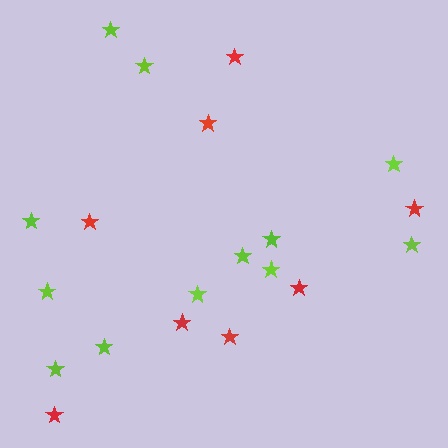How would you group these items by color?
There are 2 groups: one group of lime stars (12) and one group of red stars (8).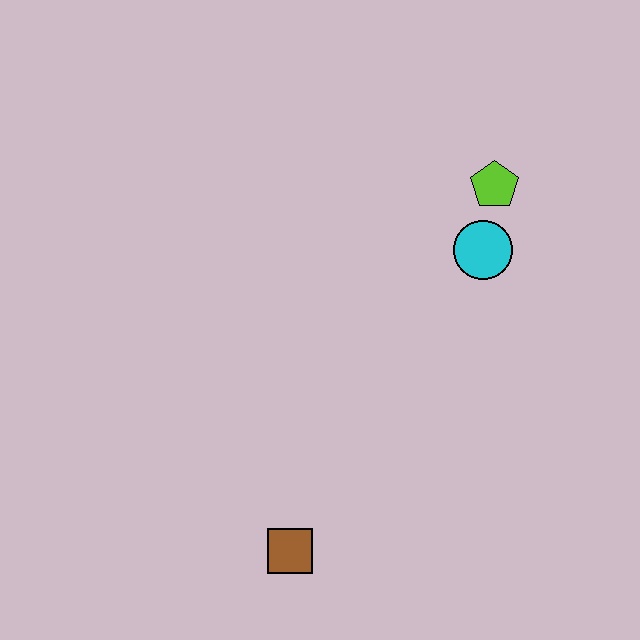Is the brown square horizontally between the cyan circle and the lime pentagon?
No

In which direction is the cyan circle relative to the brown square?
The cyan circle is above the brown square.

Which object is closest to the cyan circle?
The lime pentagon is closest to the cyan circle.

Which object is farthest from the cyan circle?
The brown square is farthest from the cyan circle.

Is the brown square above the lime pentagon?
No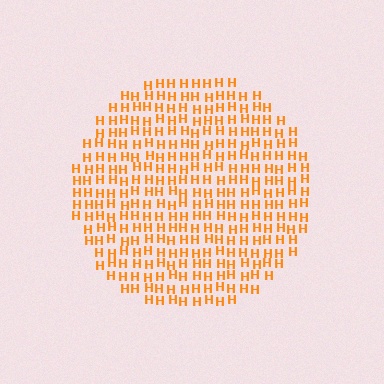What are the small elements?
The small elements are letter H's.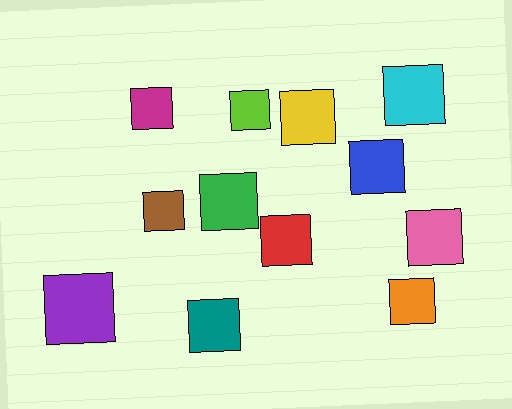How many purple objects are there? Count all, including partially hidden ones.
There is 1 purple object.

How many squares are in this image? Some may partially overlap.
There are 12 squares.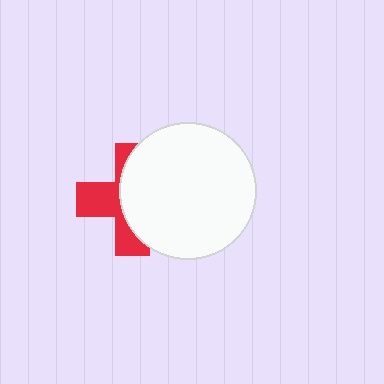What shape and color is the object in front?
The object in front is a white circle.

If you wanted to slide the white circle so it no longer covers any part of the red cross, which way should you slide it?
Slide it right — that is the most direct way to separate the two shapes.